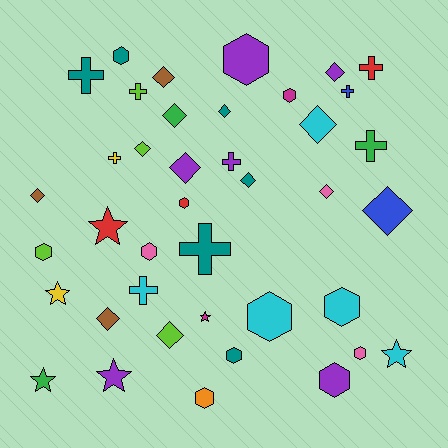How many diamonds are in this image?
There are 13 diamonds.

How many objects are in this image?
There are 40 objects.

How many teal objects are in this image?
There are 6 teal objects.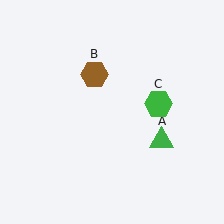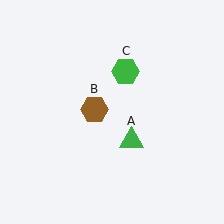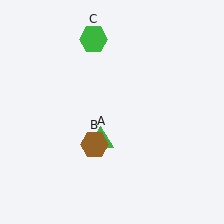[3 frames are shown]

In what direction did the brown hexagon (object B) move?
The brown hexagon (object B) moved down.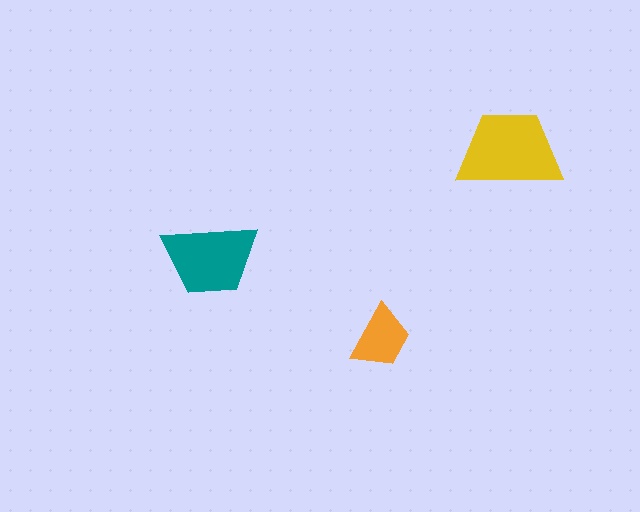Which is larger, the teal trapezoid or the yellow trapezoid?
The yellow one.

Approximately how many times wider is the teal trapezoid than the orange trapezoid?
About 1.5 times wider.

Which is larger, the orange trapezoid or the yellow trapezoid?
The yellow one.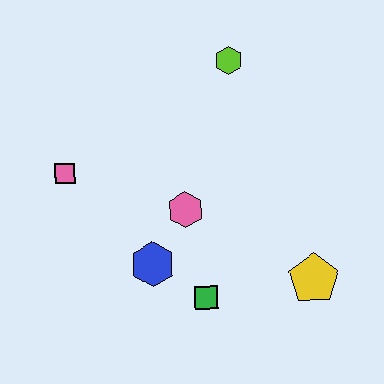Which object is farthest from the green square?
The lime hexagon is farthest from the green square.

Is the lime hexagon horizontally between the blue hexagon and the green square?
No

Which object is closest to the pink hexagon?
The blue hexagon is closest to the pink hexagon.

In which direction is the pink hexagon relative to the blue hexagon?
The pink hexagon is above the blue hexagon.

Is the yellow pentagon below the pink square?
Yes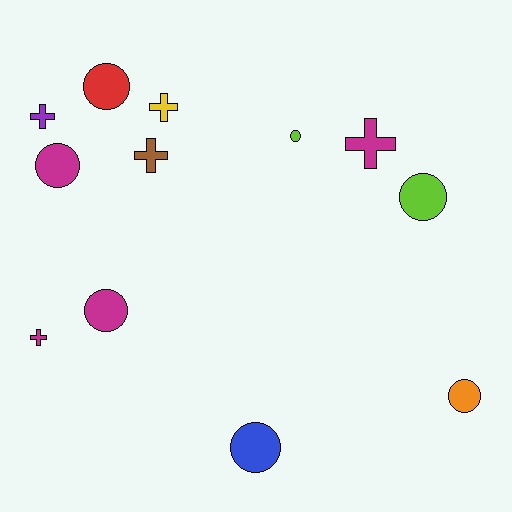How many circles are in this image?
There are 7 circles.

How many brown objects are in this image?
There is 1 brown object.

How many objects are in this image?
There are 12 objects.